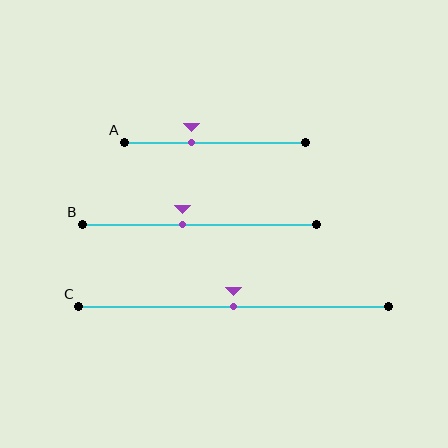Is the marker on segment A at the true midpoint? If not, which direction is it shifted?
No, the marker on segment A is shifted to the left by about 13% of the segment length.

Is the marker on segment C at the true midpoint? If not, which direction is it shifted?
Yes, the marker on segment C is at the true midpoint.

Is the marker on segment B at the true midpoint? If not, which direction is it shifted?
No, the marker on segment B is shifted to the left by about 7% of the segment length.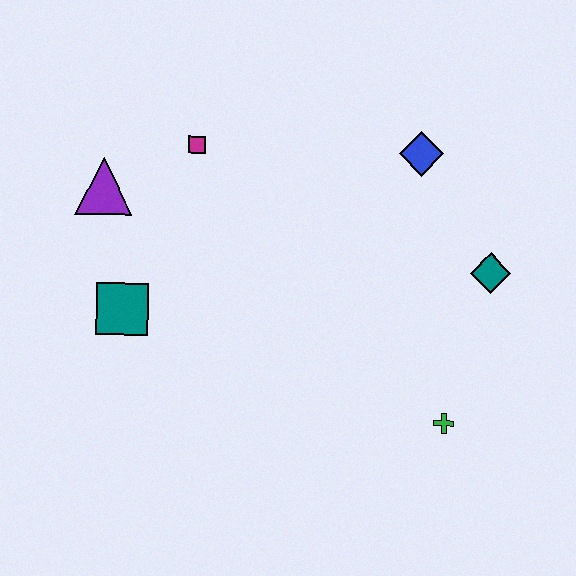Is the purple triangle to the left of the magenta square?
Yes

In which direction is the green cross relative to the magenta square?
The green cross is below the magenta square.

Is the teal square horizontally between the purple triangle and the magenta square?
Yes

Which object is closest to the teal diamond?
The blue diamond is closest to the teal diamond.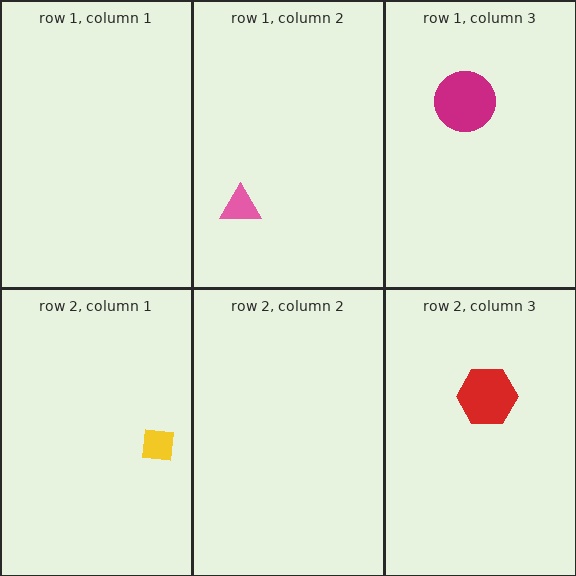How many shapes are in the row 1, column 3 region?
1.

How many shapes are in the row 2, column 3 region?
1.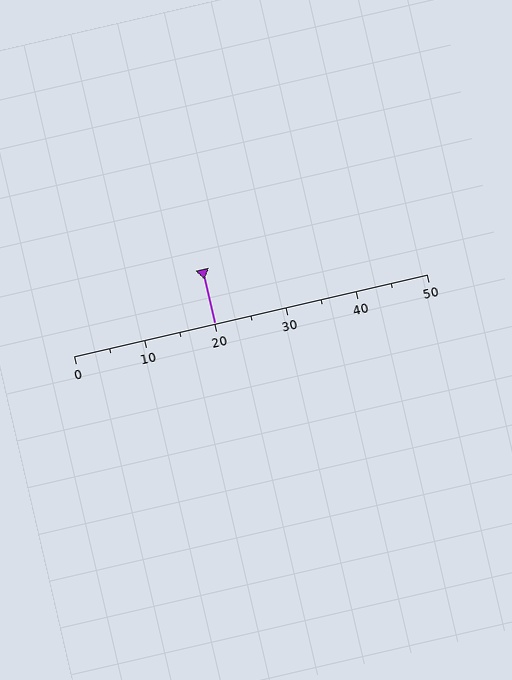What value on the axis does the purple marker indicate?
The marker indicates approximately 20.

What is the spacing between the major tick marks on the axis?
The major ticks are spaced 10 apart.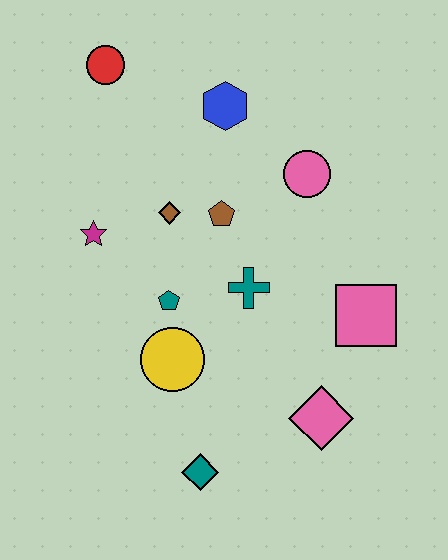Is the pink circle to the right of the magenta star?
Yes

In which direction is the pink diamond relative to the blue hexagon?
The pink diamond is below the blue hexagon.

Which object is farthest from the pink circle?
The teal diamond is farthest from the pink circle.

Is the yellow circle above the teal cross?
No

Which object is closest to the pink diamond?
The pink square is closest to the pink diamond.